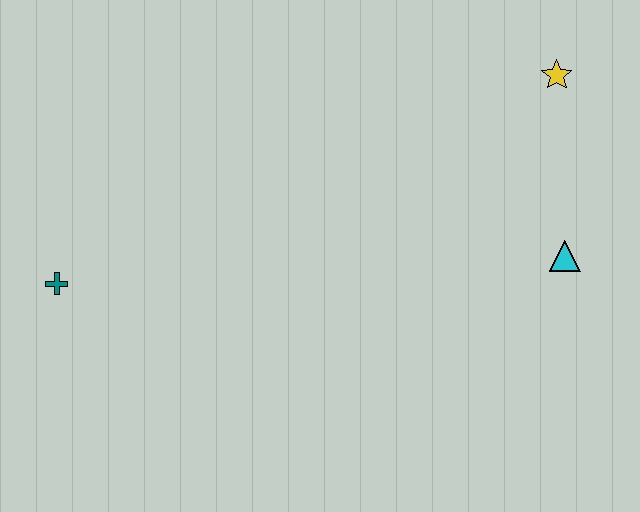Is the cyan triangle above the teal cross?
Yes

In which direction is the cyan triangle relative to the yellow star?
The cyan triangle is below the yellow star.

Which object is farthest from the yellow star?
The teal cross is farthest from the yellow star.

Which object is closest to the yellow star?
The cyan triangle is closest to the yellow star.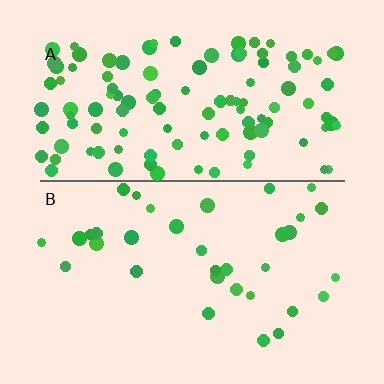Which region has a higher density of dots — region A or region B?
A (the top).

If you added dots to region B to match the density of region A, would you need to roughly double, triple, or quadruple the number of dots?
Approximately triple.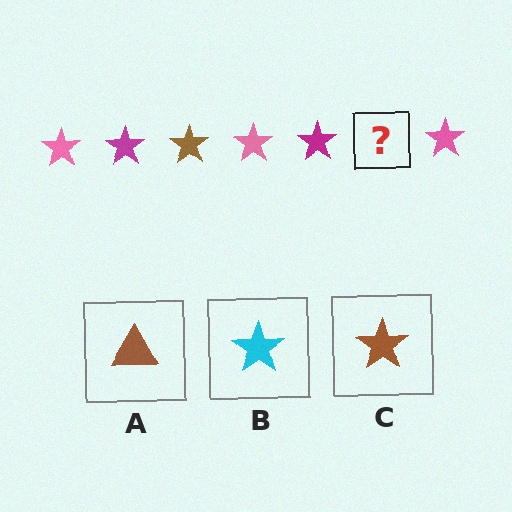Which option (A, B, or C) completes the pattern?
C.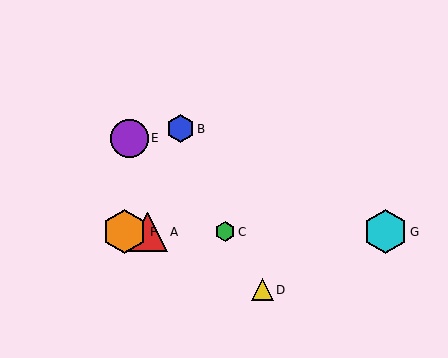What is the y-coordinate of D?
Object D is at y≈290.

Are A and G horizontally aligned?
Yes, both are at y≈232.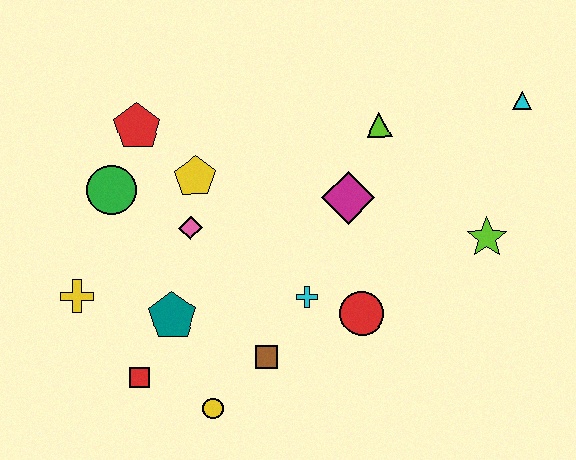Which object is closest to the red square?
The teal pentagon is closest to the red square.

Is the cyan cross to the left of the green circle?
No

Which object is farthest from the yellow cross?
The cyan triangle is farthest from the yellow cross.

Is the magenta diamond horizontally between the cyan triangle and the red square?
Yes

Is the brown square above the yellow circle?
Yes